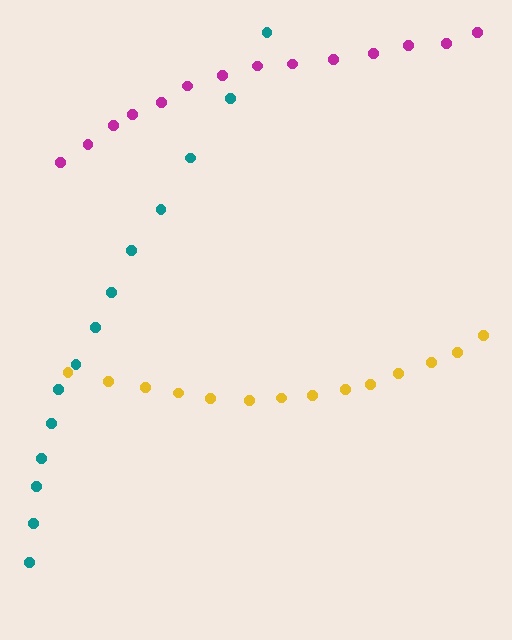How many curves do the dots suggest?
There are 3 distinct paths.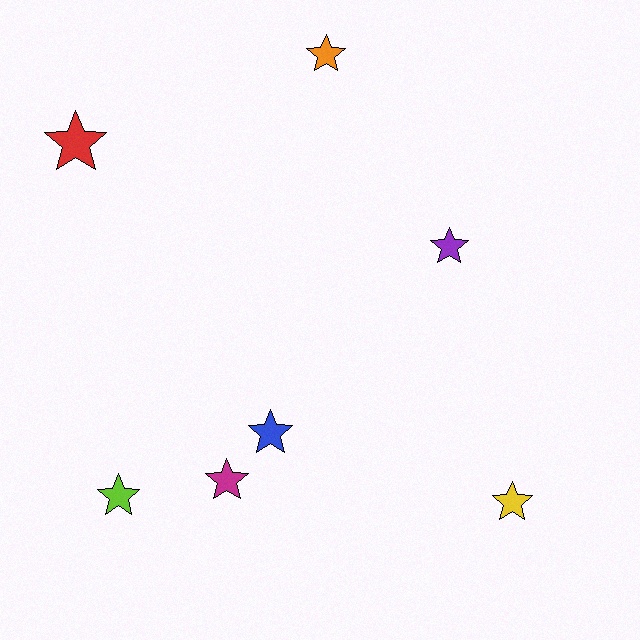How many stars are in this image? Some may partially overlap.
There are 7 stars.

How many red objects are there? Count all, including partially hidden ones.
There is 1 red object.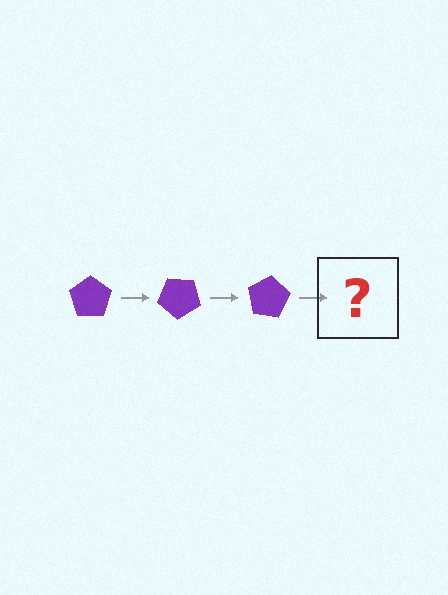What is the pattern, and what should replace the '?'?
The pattern is that the pentagon rotates 40 degrees each step. The '?' should be a purple pentagon rotated 120 degrees.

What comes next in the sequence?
The next element should be a purple pentagon rotated 120 degrees.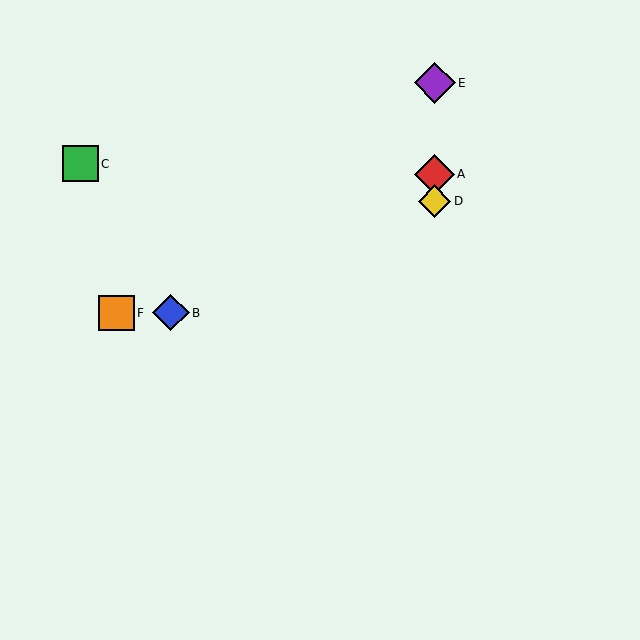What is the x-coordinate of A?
Object A is at x≈435.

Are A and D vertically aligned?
Yes, both are at x≈435.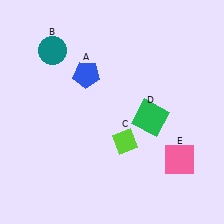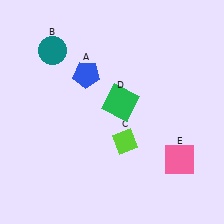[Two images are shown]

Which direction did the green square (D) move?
The green square (D) moved left.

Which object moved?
The green square (D) moved left.